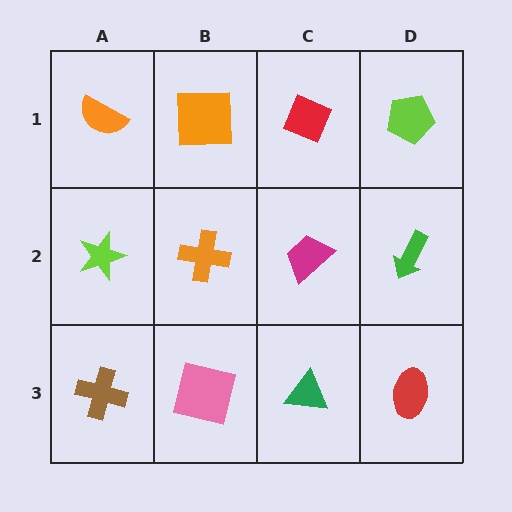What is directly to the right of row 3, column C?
A red ellipse.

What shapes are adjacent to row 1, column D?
A green arrow (row 2, column D), a red diamond (row 1, column C).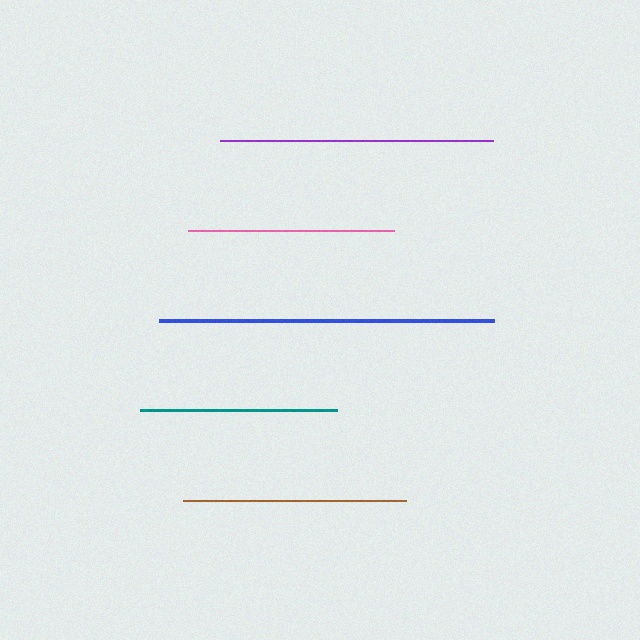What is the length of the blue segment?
The blue segment is approximately 335 pixels long.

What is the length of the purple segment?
The purple segment is approximately 274 pixels long.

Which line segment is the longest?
The blue line is the longest at approximately 335 pixels.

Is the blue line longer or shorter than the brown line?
The blue line is longer than the brown line.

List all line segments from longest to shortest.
From longest to shortest: blue, purple, brown, pink, teal.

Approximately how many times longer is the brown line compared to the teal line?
The brown line is approximately 1.1 times the length of the teal line.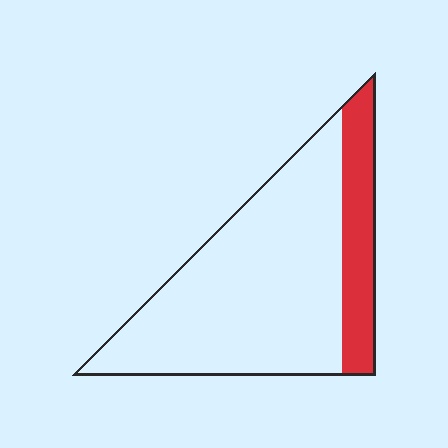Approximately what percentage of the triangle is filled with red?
Approximately 20%.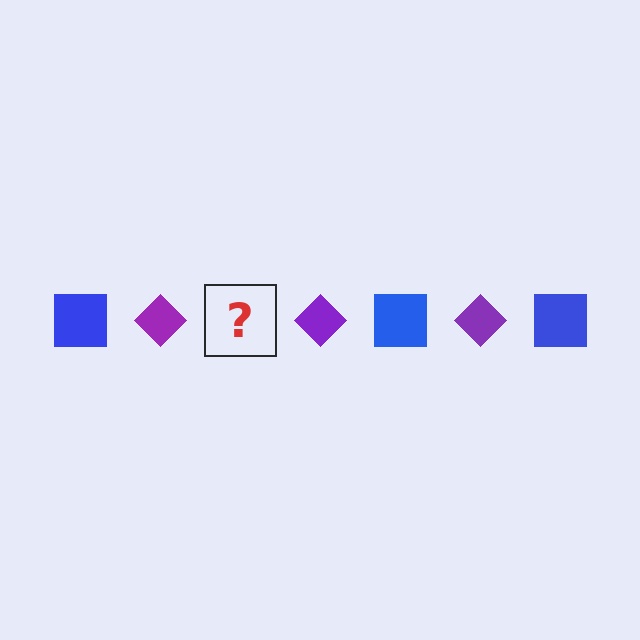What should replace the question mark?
The question mark should be replaced with a blue square.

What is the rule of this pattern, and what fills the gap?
The rule is that the pattern alternates between blue square and purple diamond. The gap should be filled with a blue square.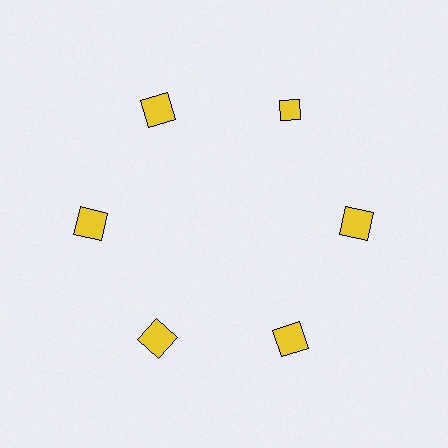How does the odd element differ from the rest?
It has a different shape: diamond instead of square.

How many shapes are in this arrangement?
There are 6 shapes arranged in a ring pattern.